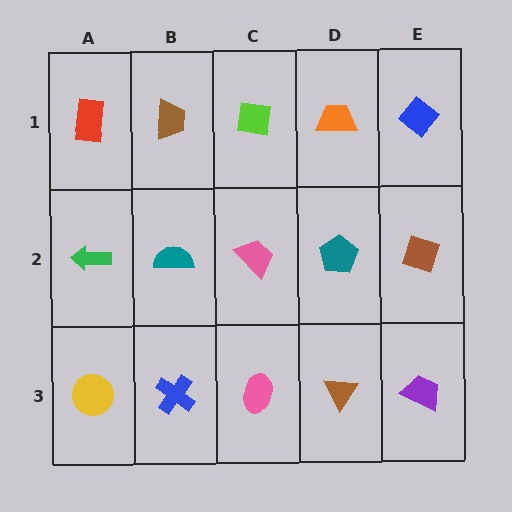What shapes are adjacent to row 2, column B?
A brown trapezoid (row 1, column B), a blue cross (row 3, column B), a green arrow (row 2, column A), a pink trapezoid (row 2, column C).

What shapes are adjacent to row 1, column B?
A teal semicircle (row 2, column B), a red rectangle (row 1, column A), a lime square (row 1, column C).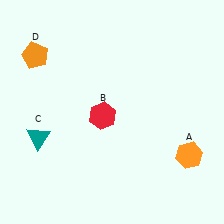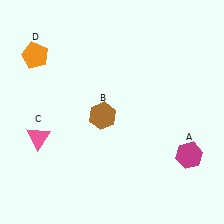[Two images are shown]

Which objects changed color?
A changed from orange to magenta. B changed from red to brown. C changed from teal to pink.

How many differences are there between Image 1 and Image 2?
There are 3 differences between the two images.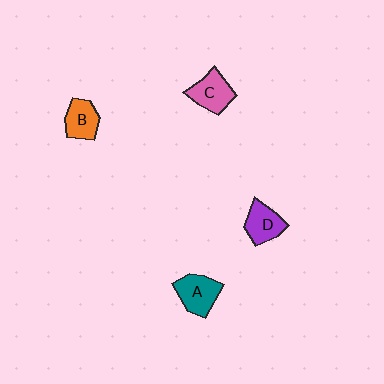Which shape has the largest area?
Shape A (teal).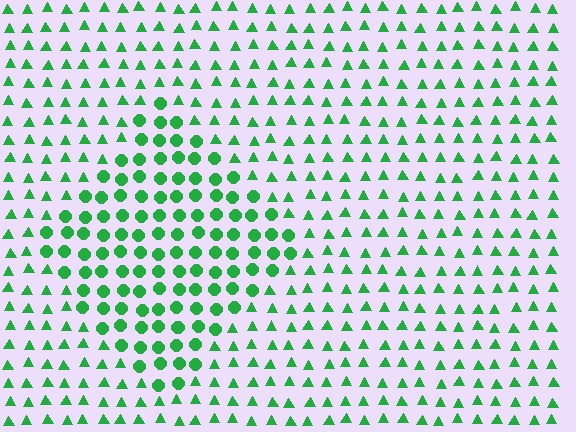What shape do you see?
I see a diamond.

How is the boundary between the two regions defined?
The boundary is defined by a change in element shape: circles inside vs. triangles outside. All elements share the same color and spacing.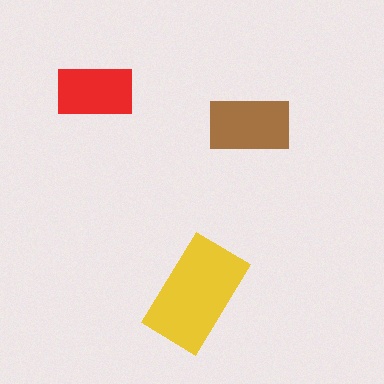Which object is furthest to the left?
The red rectangle is leftmost.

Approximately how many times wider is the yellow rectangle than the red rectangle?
About 1.5 times wider.